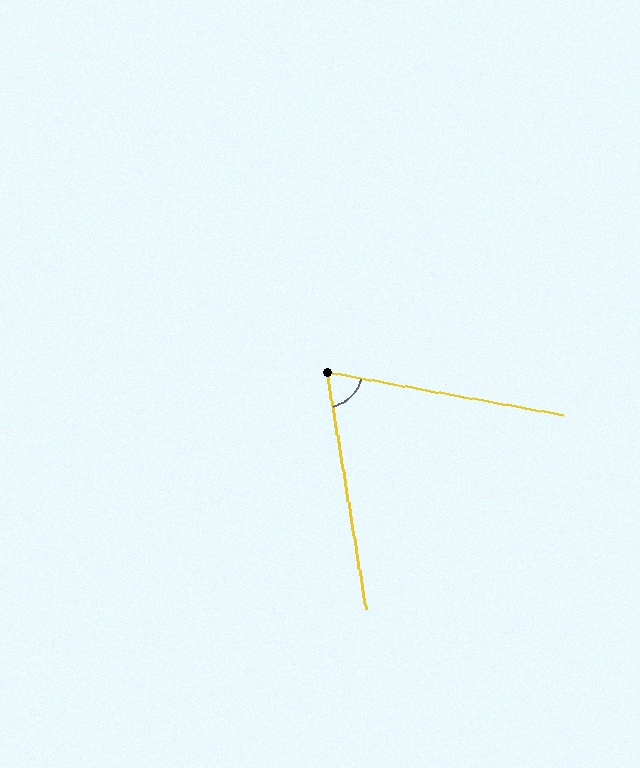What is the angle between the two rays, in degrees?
Approximately 70 degrees.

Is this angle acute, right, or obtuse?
It is acute.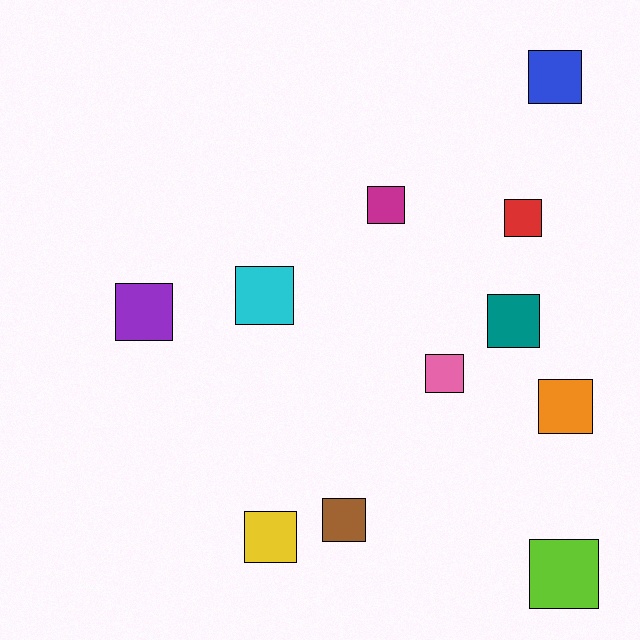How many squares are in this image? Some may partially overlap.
There are 11 squares.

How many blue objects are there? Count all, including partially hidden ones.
There is 1 blue object.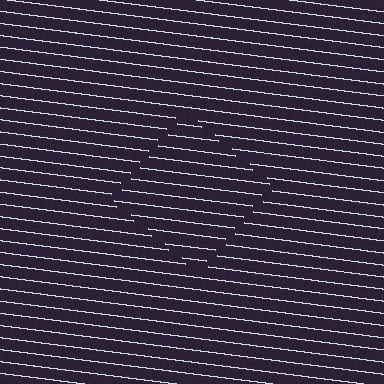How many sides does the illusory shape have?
4 sides — the line-ends trace a square.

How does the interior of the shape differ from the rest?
The interior of the shape contains the same grating, shifted by half a period — the contour is defined by the phase discontinuity where line-ends from the inner and outer gratings abut.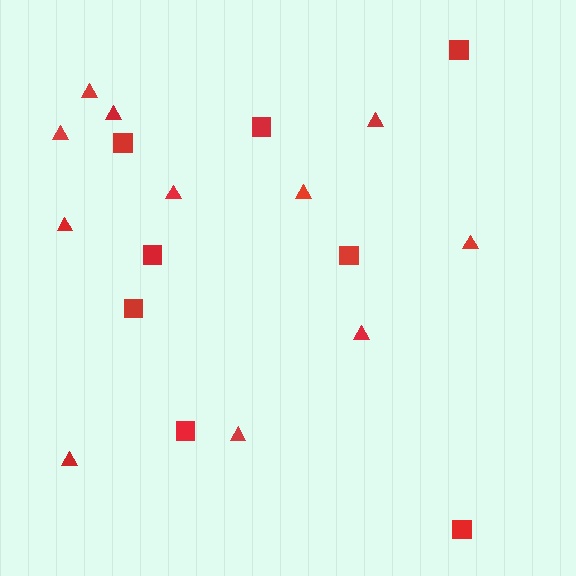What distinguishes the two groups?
There are 2 groups: one group of squares (8) and one group of triangles (11).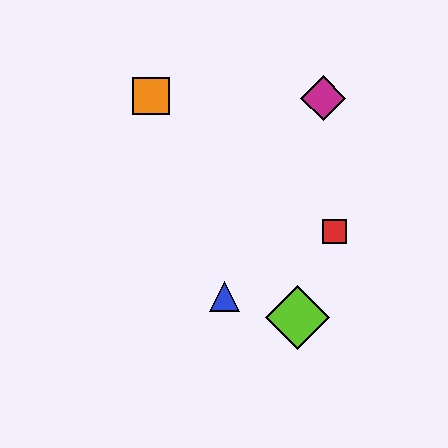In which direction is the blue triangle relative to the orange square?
The blue triangle is below the orange square.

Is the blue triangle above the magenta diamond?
No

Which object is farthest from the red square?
The orange square is farthest from the red square.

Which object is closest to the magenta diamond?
The red square is closest to the magenta diamond.